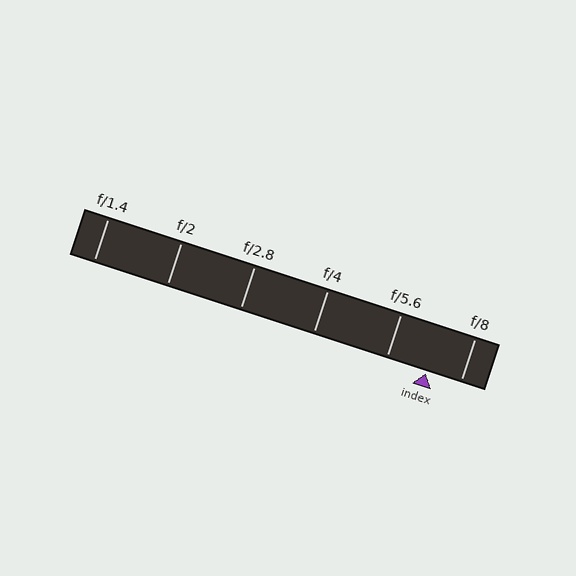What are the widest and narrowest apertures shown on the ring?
The widest aperture shown is f/1.4 and the narrowest is f/8.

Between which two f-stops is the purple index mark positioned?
The index mark is between f/5.6 and f/8.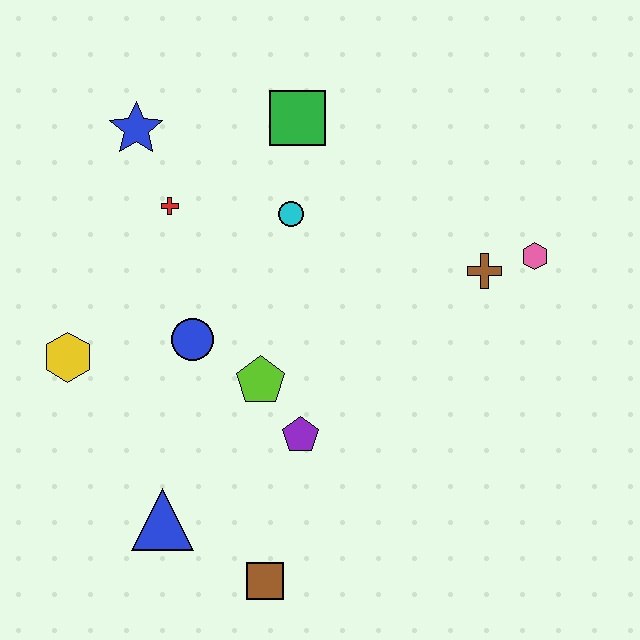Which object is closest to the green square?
The cyan circle is closest to the green square.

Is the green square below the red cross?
No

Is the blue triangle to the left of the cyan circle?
Yes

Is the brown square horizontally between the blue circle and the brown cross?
Yes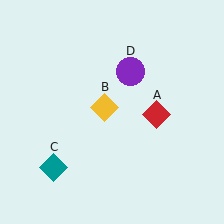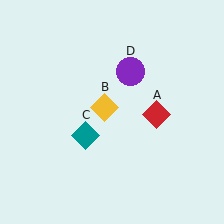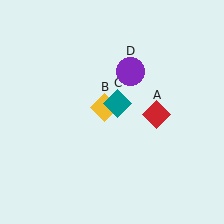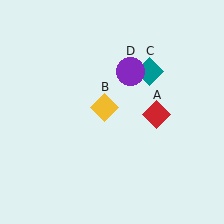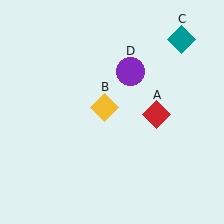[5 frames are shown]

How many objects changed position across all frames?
1 object changed position: teal diamond (object C).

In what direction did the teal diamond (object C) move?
The teal diamond (object C) moved up and to the right.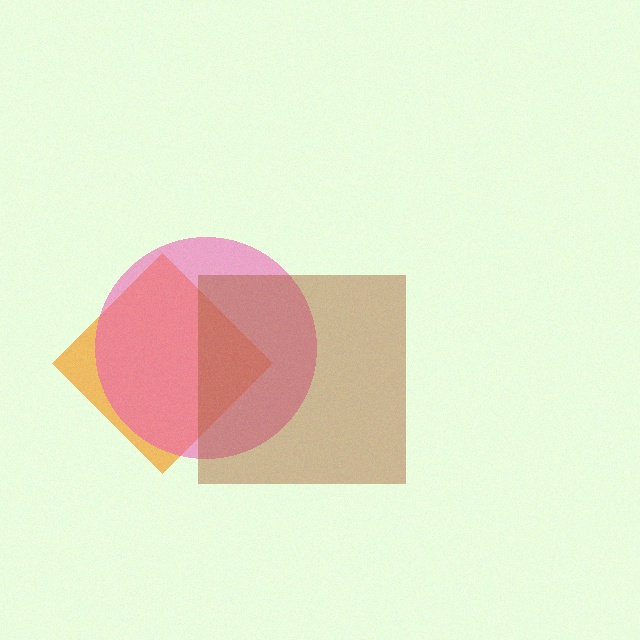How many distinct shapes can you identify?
There are 3 distinct shapes: an orange diamond, a pink circle, a brown square.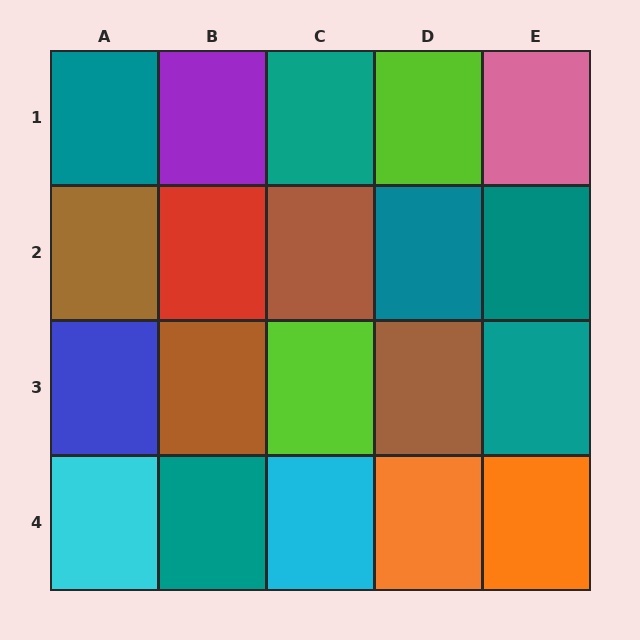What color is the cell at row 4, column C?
Cyan.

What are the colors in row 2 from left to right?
Brown, red, brown, teal, teal.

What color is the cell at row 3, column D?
Brown.